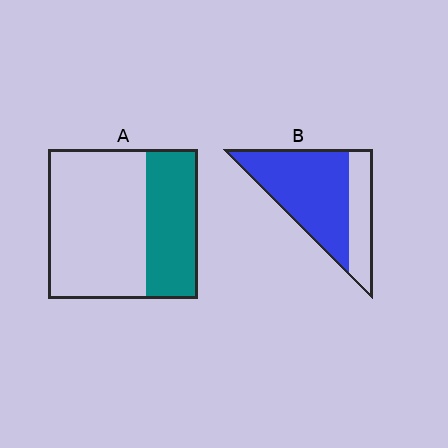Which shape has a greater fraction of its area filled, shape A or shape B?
Shape B.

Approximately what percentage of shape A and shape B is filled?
A is approximately 35% and B is approximately 70%.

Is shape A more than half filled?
No.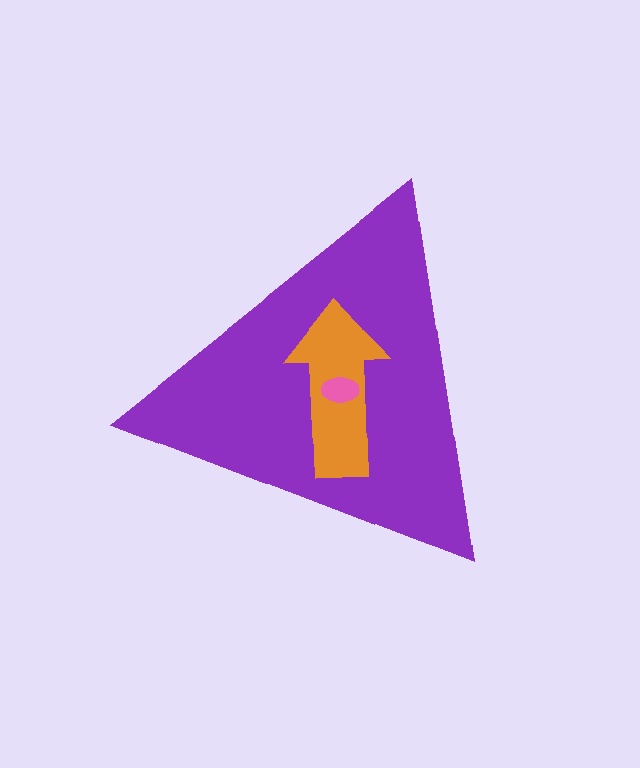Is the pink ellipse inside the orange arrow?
Yes.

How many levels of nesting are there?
3.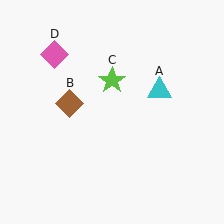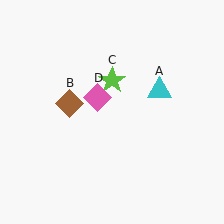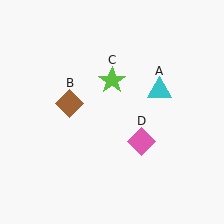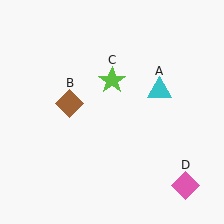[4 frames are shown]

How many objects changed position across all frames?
1 object changed position: pink diamond (object D).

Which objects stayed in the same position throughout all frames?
Cyan triangle (object A) and brown diamond (object B) and lime star (object C) remained stationary.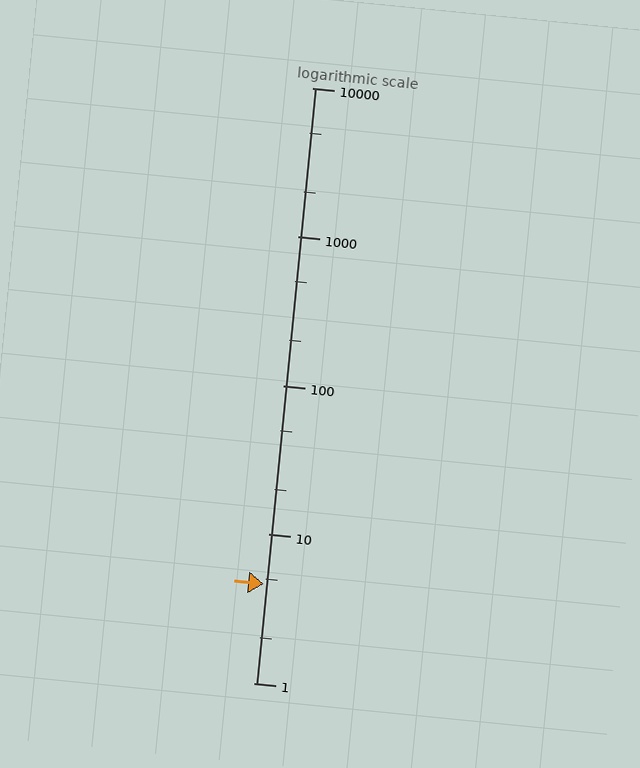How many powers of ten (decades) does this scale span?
The scale spans 4 decades, from 1 to 10000.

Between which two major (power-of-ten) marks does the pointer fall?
The pointer is between 1 and 10.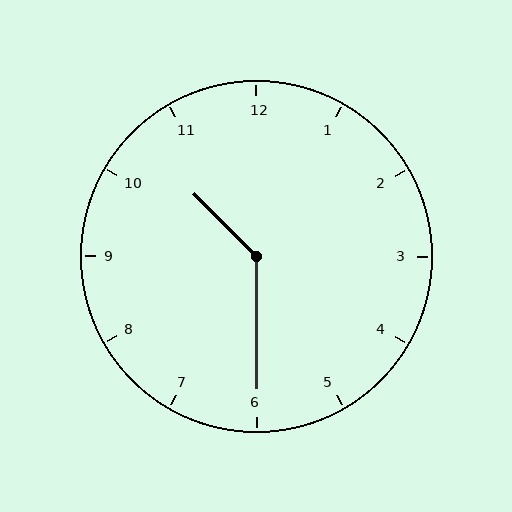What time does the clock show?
10:30.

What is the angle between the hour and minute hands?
Approximately 135 degrees.